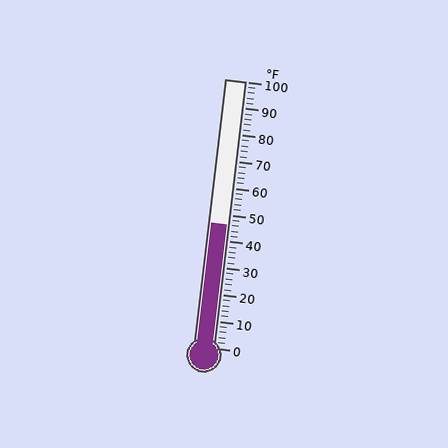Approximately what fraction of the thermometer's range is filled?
The thermometer is filled to approximately 45% of its range.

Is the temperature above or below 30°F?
The temperature is above 30°F.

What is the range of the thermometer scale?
The thermometer scale ranges from 0°F to 100°F.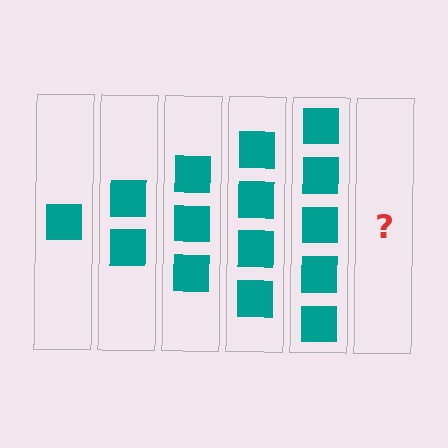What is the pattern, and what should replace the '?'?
The pattern is that each step adds one more square. The '?' should be 6 squares.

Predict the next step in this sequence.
The next step is 6 squares.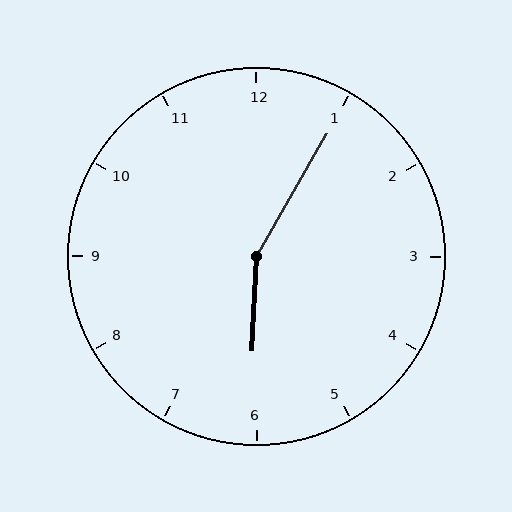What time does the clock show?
6:05.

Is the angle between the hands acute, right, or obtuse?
It is obtuse.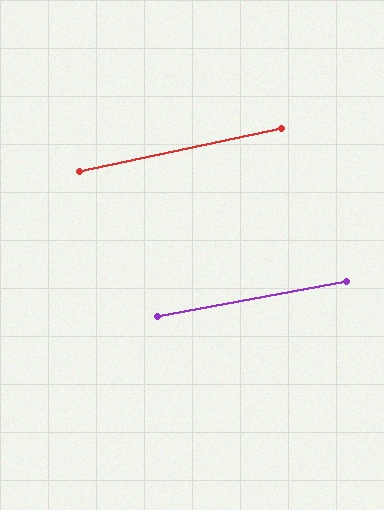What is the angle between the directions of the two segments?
Approximately 2 degrees.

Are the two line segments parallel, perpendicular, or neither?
Parallel — their directions differ by only 1.6°.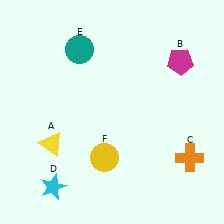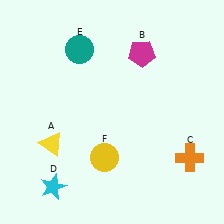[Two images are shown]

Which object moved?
The magenta pentagon (B) moved left.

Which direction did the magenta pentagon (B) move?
The magenta pentagon (B) moved left.